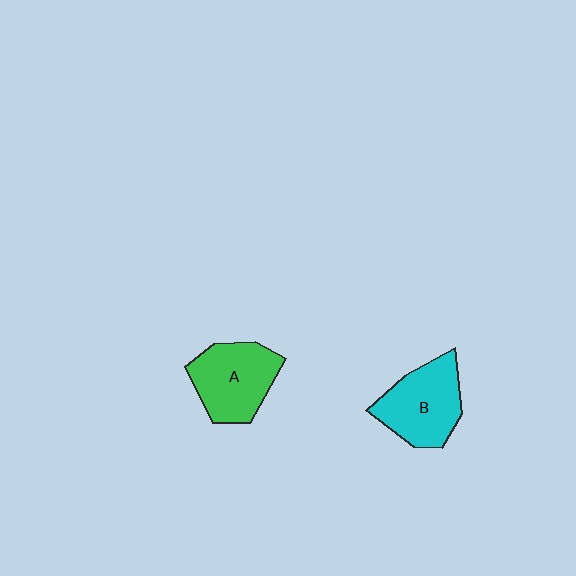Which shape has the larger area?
Shape B (cyan).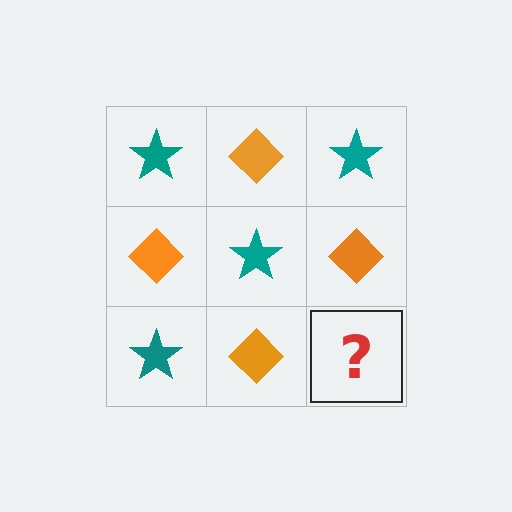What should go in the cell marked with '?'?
The missing cell should contain a teal star.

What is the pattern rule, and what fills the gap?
The rule is that it alternates teal star and orange diamond in a checkerboard pattern. The gap should be filled with a teal star.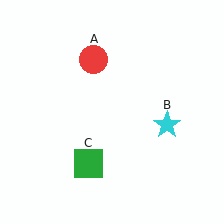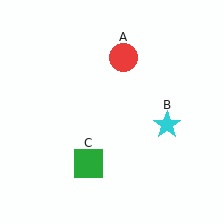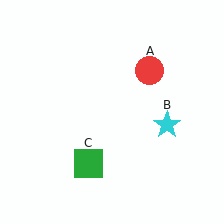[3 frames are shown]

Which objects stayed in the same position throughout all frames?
Cyan star (object B) and green square (object C) remained stationary.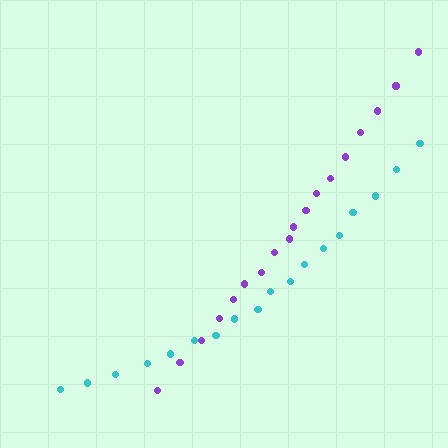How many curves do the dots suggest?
There are 2 distinct paths.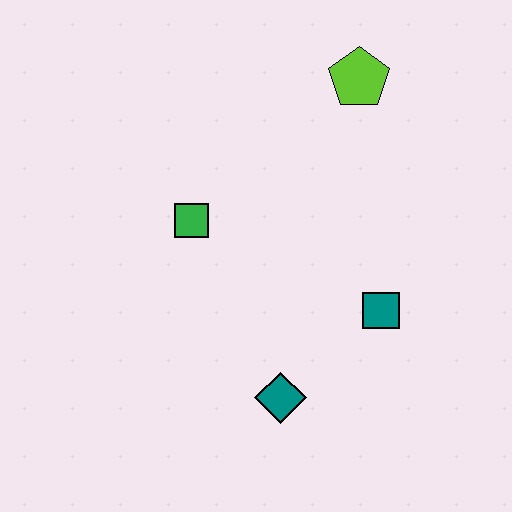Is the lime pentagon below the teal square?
No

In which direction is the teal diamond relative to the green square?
The teal diamond is below the green square.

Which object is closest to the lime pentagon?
The green square is closest to the lime pentagon.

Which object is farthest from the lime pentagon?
The teal diamond is farthest from the lime pentagon.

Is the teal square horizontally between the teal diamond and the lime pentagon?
No